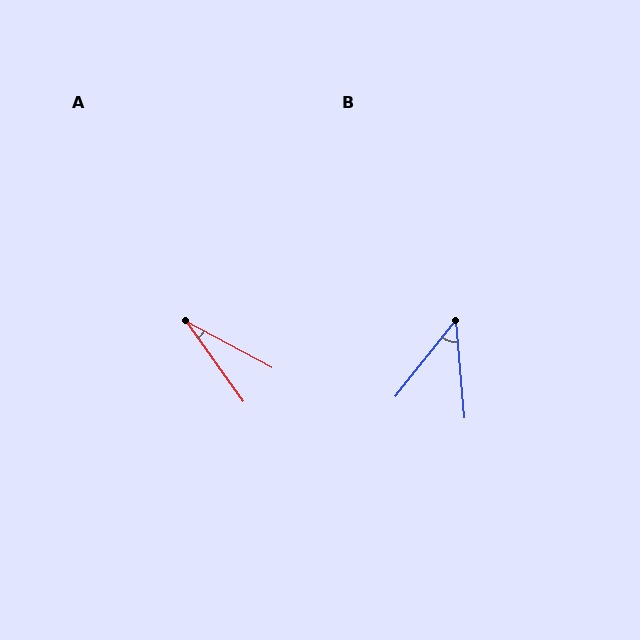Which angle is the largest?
B, at approximately 43 degrees.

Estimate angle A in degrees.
Approximately 26 degrees.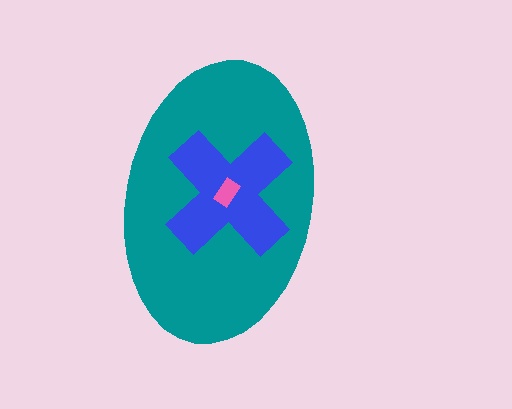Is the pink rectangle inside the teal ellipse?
Yes.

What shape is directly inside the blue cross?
The pink rectangle.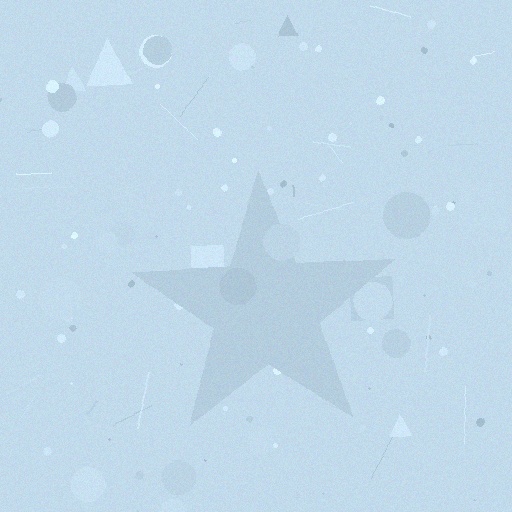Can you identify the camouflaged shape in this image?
The camouflaged shape is a star.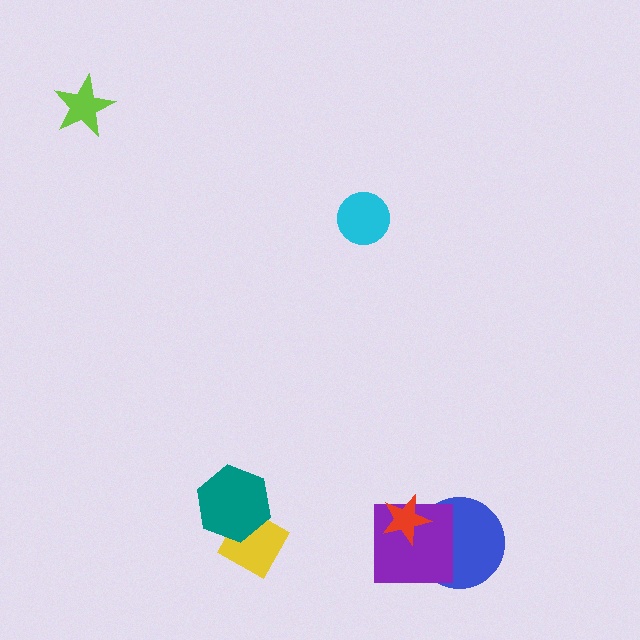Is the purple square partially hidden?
Yes, it is partially covered by another shape.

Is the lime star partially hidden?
No, no other shape covers it.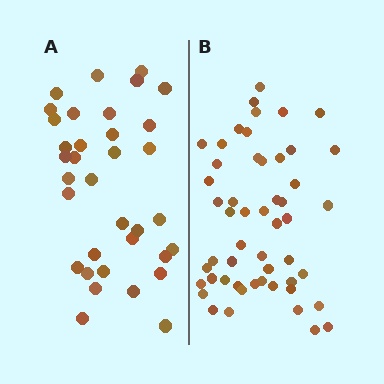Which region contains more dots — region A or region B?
Region B (the right region) has more dots.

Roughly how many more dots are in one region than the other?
Region B has approximately 15 more dots than region A.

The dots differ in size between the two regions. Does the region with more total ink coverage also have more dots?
No. Region A has more total ink coverage because its dots are larger, but region B actually contains more individual dots. Total area can be misleading — the number of items is what matters here.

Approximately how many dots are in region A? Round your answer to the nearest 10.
About 40 dots. (The exact count is 35, which rounds to 40.)